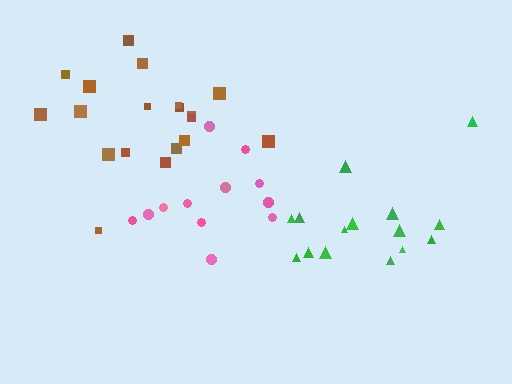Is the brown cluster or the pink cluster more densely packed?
Brown.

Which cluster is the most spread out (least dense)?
Green.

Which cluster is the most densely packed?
Brown.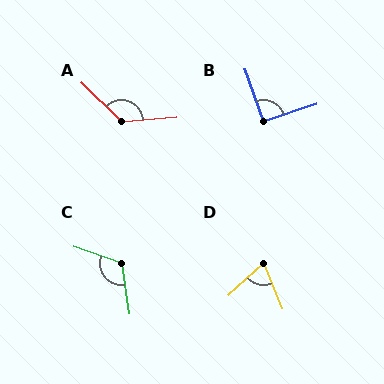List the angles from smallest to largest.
D (69°), B (91°), C (118°), A (131°).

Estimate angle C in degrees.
Approximately 118 degrees.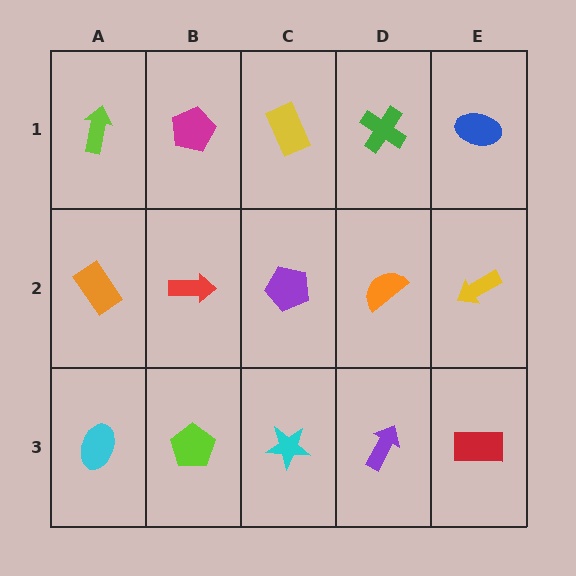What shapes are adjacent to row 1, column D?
An orange semicircle (row 2, column D), a yellow rectangle (row 1, column C), a blue ellipse (row 1, column E).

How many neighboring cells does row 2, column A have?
3.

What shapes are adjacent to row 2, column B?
A magenta pentagon (row 1, column B), a lime pentagon (row 3, column B), an orange rectangle (row 2, column A), a purple pentagon (row 2, column C).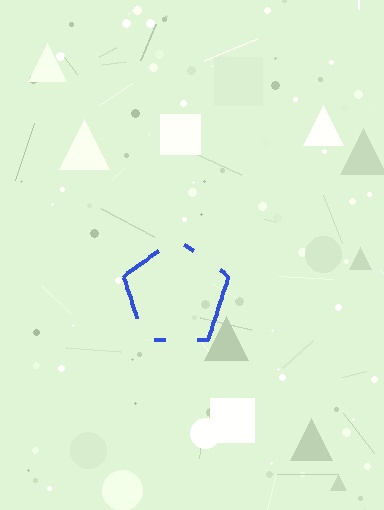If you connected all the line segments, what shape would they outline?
They would outline a pentagon.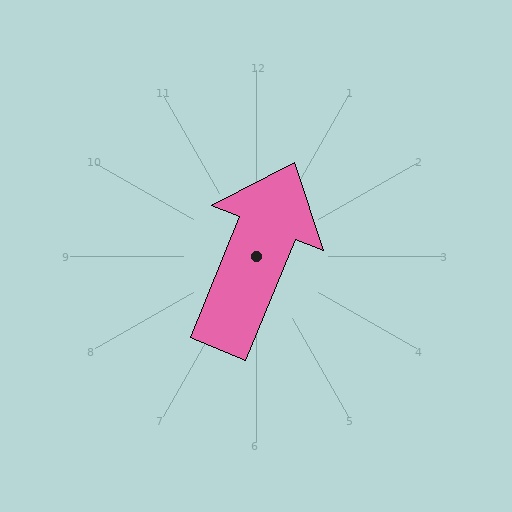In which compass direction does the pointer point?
North.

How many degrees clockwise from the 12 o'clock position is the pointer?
Approximately 22 degrees.